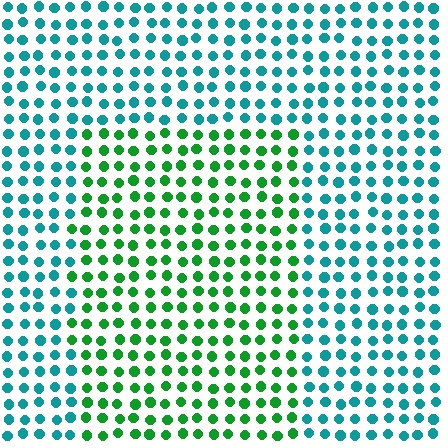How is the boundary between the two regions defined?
The boundary is defined purely by a slight shift in hue (about 49 degrees). Spacing, size, and orientation are identical on both sides.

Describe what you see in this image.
The image is filled with small teal elements in a uniform arrangement. A rectangle-shaped region is visible where the elements are tinted to a slightly different hue, forming a subtle color boundary.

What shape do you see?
I see a rectangle.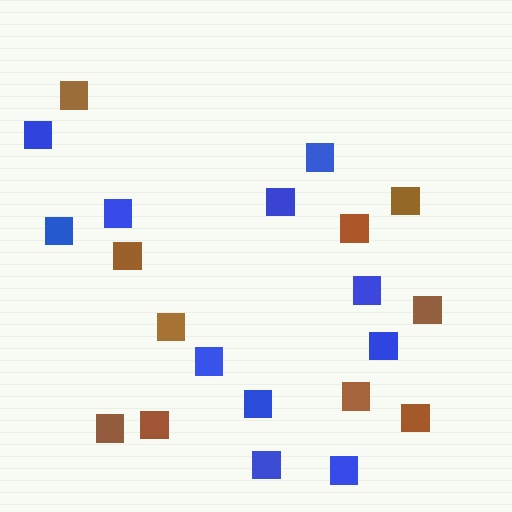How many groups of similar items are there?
There are 2 groups: one group of brown squares (10) and one group of blue squares (11).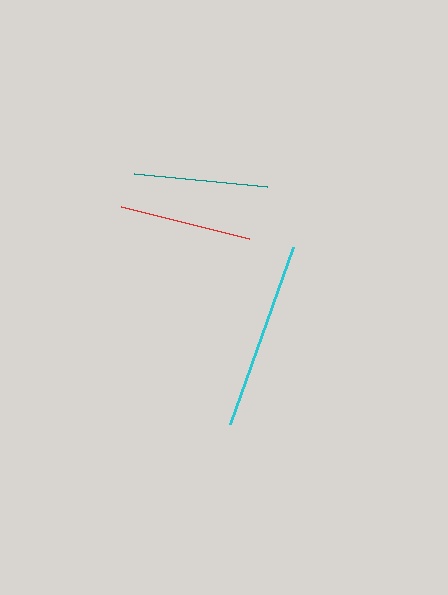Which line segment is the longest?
The cyan line is the longest at approximately 187 pixels.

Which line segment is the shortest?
The red line is the shortest at approximately 132 pixels.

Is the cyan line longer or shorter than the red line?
The cyan line is longer than the red line.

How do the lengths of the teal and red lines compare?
The teal and red lines are approximately the same length.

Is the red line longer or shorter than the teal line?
The teal line is longer than the red line.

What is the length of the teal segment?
The teal segment is approximately 134 pixels long.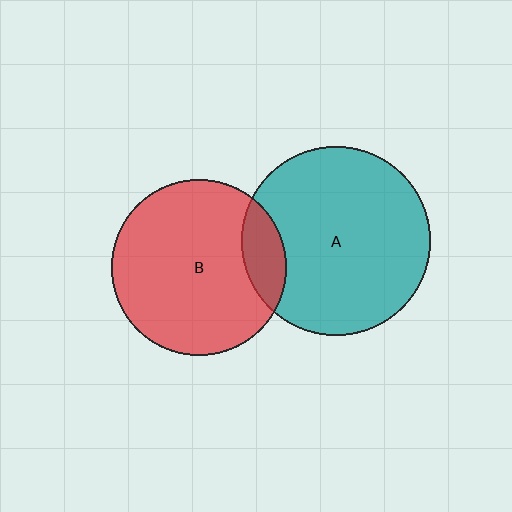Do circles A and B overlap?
Yes.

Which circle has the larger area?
Circle A (teal).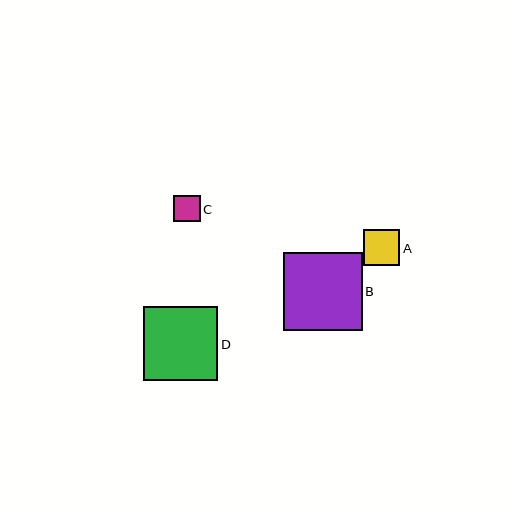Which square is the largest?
Square B is the largest with a size of approximately 78 pixels.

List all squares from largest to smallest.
From largest to smallest: B, D, A, C.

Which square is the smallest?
Square C is the smallest with a size of approximately 26 pixels.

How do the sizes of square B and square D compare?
Square B and square D are approximately the same size.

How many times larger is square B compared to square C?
Square B is approximately 3.0 times the size of square C.